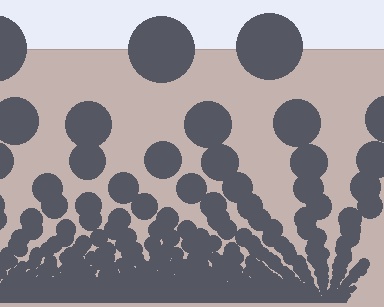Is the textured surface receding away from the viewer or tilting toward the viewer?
The surface appears to tilt toward the viewer. Texture elements get larger and sparser toward the top.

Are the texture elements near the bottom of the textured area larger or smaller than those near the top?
Smaller. The gradient is inverted — elements near the bottom are smaller and denser.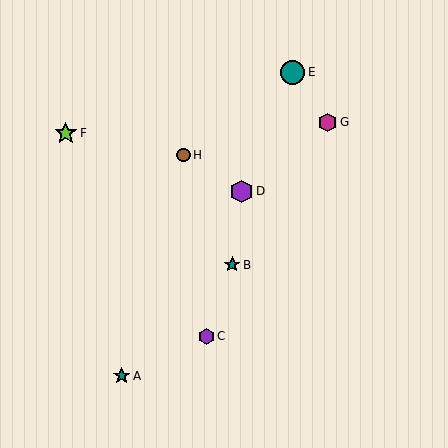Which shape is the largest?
The teal circle (labeled E) is the largest.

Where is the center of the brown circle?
The center of the brown circle is at (183, 155).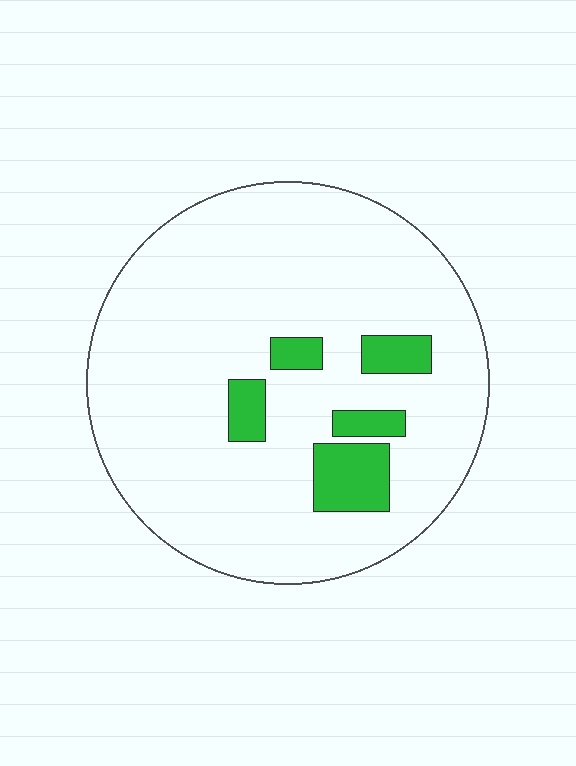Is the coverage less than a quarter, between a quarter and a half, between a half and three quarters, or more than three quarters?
Less than a quarter.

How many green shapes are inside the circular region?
5.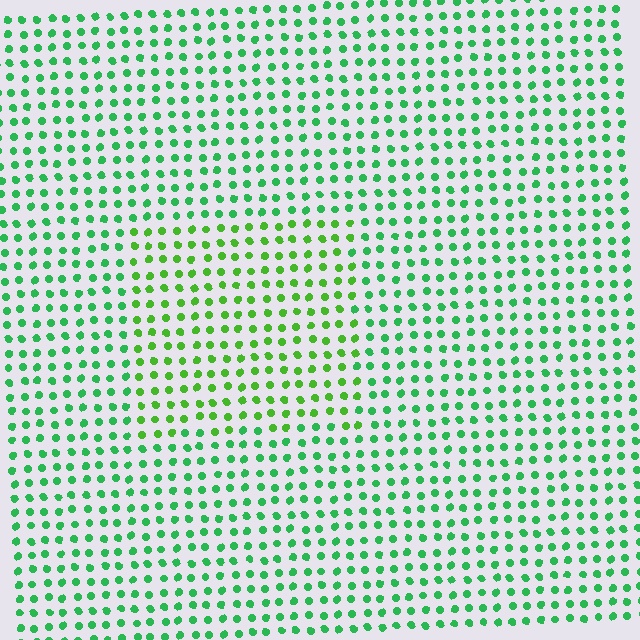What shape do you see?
I see a rectangle.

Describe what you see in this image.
The image is filled with small green elements in a uniform arrangement. A rectangle-shaped region is visible where the elements are tinted to a slightly different hue, forming a subtle color boundary.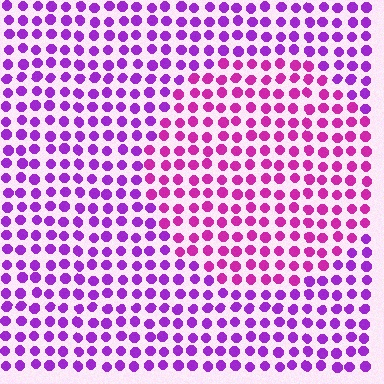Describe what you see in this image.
The image is filled with small purple elements in a uniform arrangement. A circle-shaped region is visible where the elements are tinted to a slightly different hue, forming a subtle color boundary.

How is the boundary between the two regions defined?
The boundary is defined purely by a slight shift in hue (about 30 degrees). Spacing, size, and orientation are identical on both sides.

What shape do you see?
I see a circle.